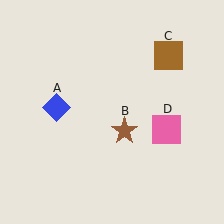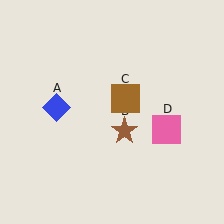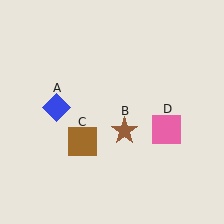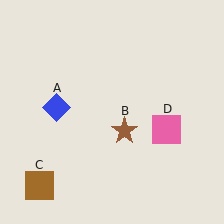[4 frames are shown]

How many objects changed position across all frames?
1 object changed position: brown square (object C).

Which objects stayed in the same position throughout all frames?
Blue diamond (object A) and brown star (object B) and pink square (object D) remained stationary.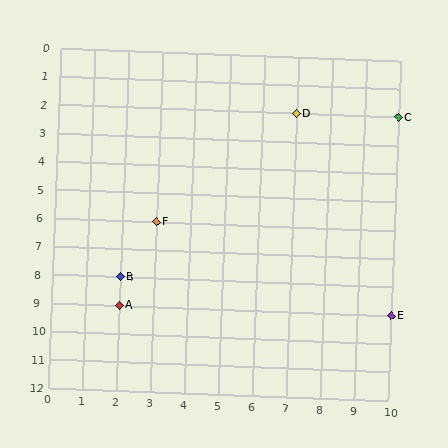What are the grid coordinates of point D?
Point D is at grid coordinates (7, 2).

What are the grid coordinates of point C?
Point C is at grid coordinates (10, 2).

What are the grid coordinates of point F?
Point F is at grid coordinates (3, 6).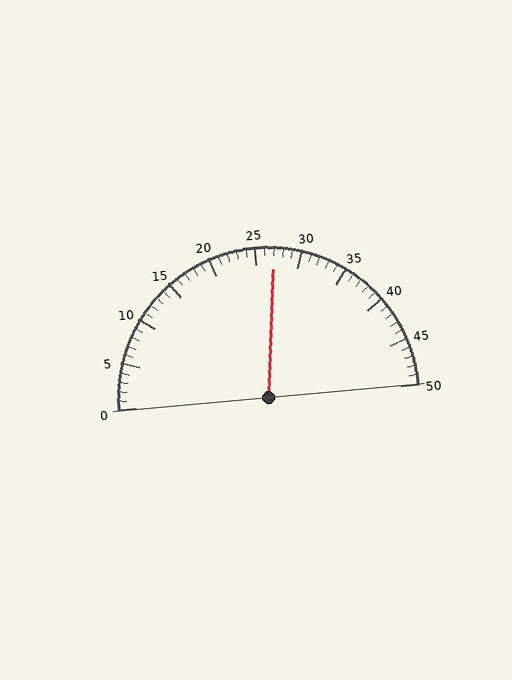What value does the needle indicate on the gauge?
The needle indicates approximately 27.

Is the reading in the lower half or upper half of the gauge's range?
The reading is in the upper half of the range (0 to 50).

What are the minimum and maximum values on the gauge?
The gauge ranges from 0 to 50.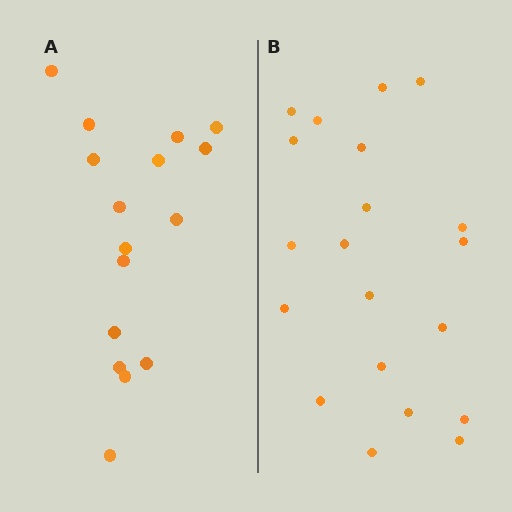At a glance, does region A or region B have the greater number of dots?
Region B (the right region) has more dots.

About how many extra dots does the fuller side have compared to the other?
Region B has about 4 more dots than region A.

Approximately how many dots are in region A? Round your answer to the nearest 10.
About 20 dots. (The exact count is 16, which rounds to 20.)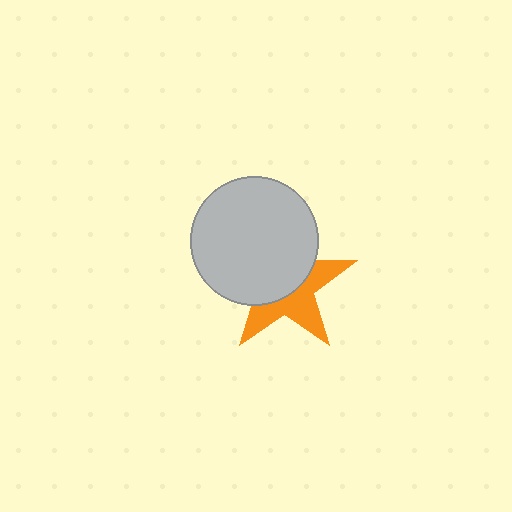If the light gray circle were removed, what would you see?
You would see the complete orange star.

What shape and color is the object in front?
The object in front is a light gray circle.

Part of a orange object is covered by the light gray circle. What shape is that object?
It is a star.